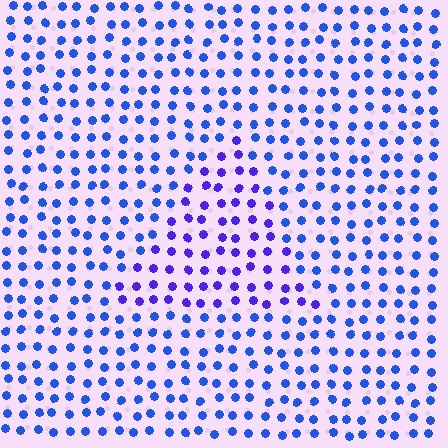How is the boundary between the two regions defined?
The boundary is defined purely by a slight shift in hue (about 28 degrees). Spacing, size, and orientation are identical on both sides.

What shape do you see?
I see a triangle.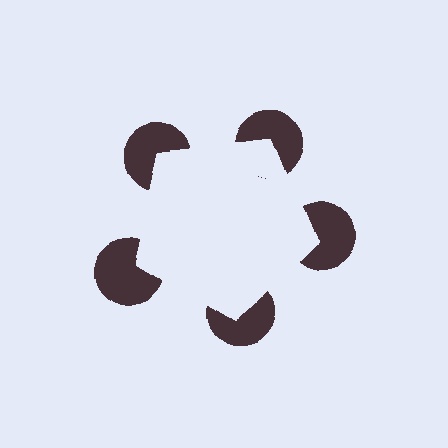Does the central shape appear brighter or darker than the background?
It typically appears slightly brighter than the background, even though no actual brightness change is drawn.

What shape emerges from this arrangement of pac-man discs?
An illusory pentagon — its edges are inferred from the aligned wedge cuts in the pac-man discs, not physically drawn.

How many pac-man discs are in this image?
There are 5 — one at each vertex of the illusory pentagon.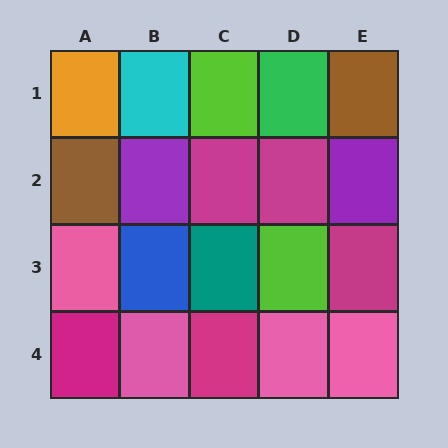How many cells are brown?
2 cells are brown.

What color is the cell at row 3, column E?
Magenta.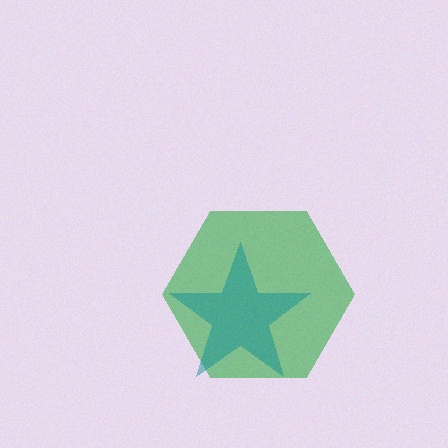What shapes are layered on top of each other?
The layered shapes are: a green hexagon, a teal star.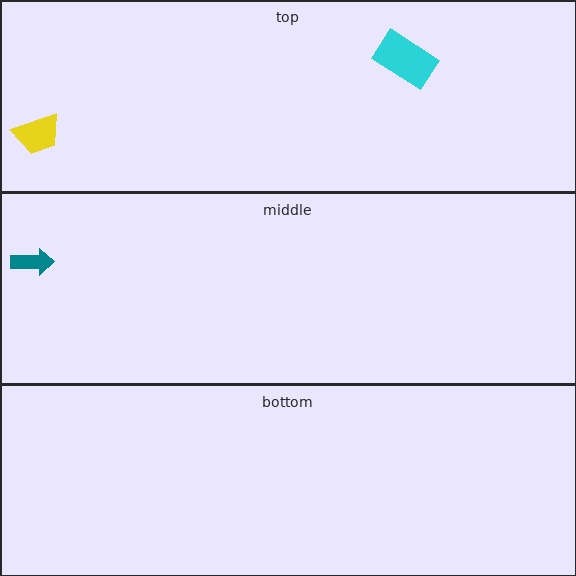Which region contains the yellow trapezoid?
The top region.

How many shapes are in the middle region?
1.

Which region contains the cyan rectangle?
The top region.